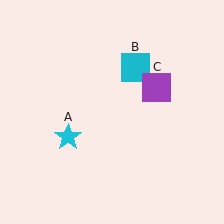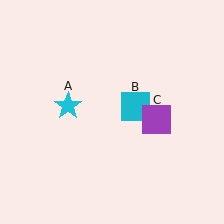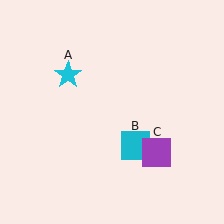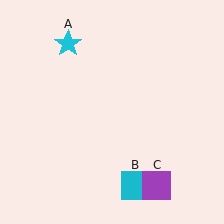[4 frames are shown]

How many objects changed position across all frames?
3 objects changed position: cyan star (object A), cyan square (object B), purple square (object C).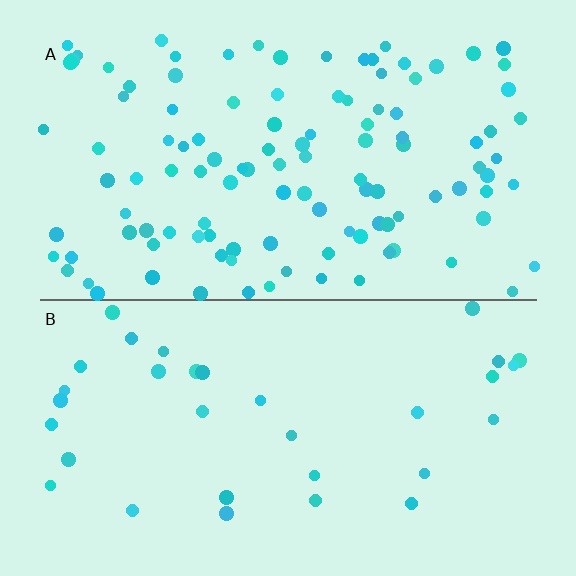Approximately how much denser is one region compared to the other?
Approximately 3.4× — region A over region B.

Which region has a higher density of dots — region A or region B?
A (the top).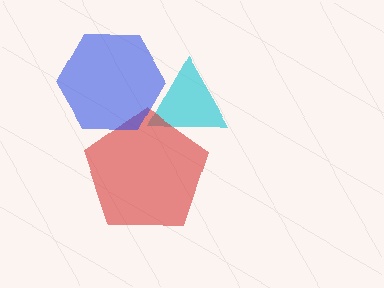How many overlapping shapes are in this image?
There are 3 overlapping shapes in the image.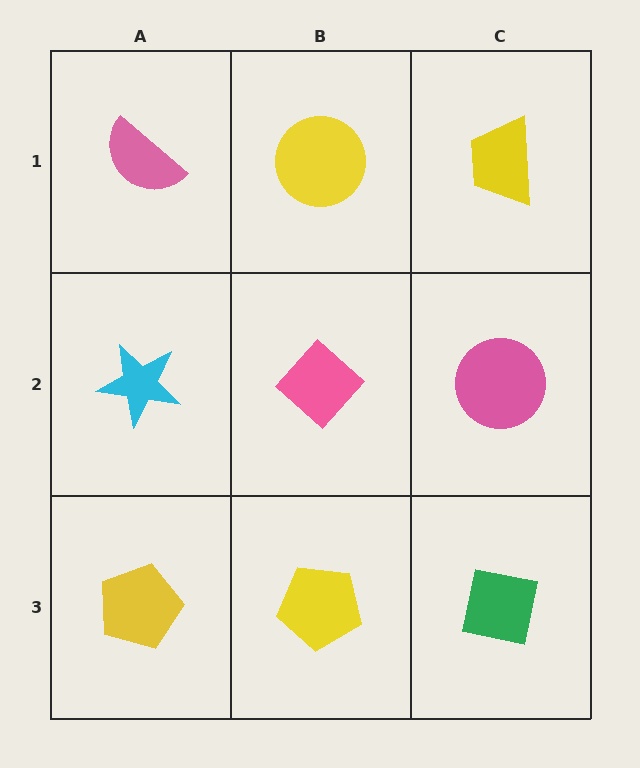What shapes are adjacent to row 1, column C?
A pink circle (row 2, column C), a yellow circle (row 1, column B).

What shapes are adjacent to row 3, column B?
A pink diamond (row 2, column B), a yellow pentagon (row 3, column A), a green square (row 3, column C).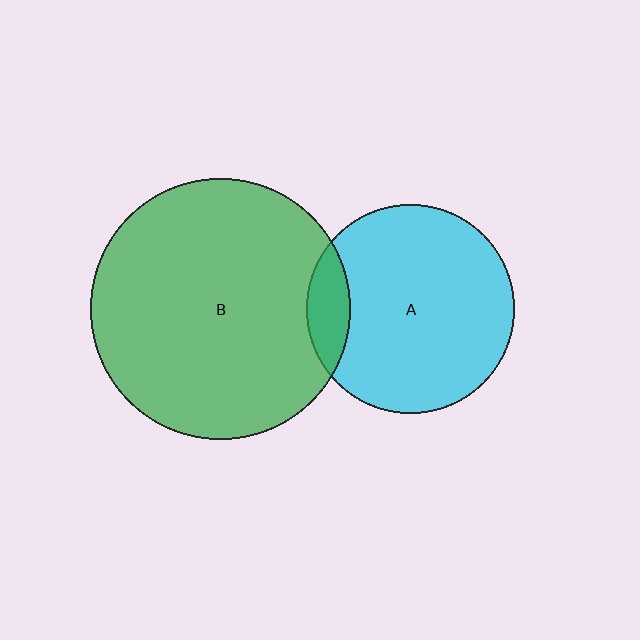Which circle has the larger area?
Circle B (green).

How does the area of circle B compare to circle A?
Approximately 1.6 times.